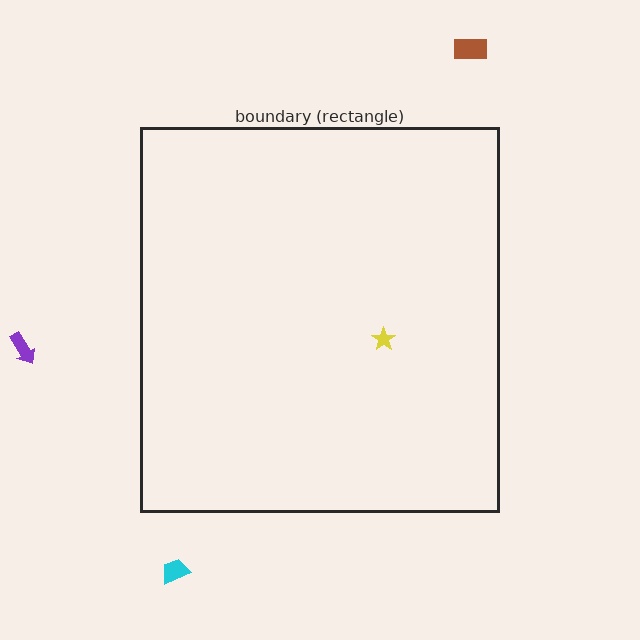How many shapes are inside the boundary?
1 inside, 3 outside.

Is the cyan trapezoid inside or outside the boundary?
Outside.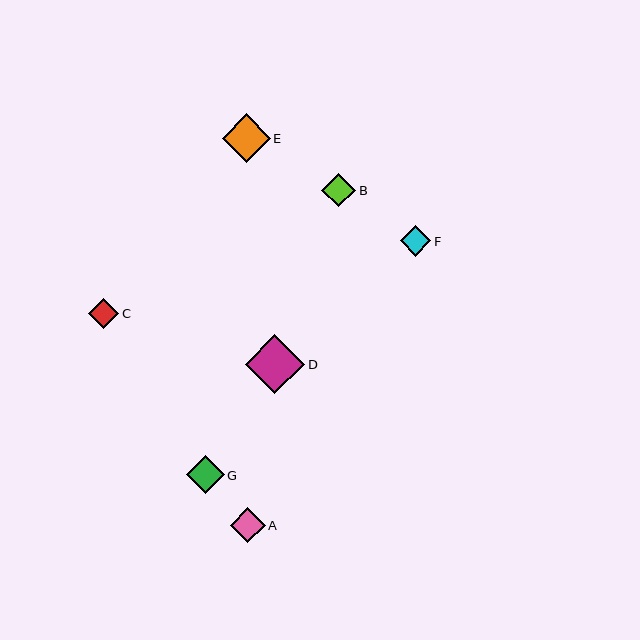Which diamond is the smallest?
Diamond C is the smallest with a size of approximately 30 pixels.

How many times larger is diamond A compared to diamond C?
Diamond A is approximately 1.2 times the size of diamond C.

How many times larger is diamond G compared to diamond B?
Diamond G is approximately 1.1 times the size of diamond B.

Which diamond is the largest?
Diamond D is the largest with a size of approximately 59 pixels.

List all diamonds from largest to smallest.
From largest to smallest: D, E, G, A, B, F, C.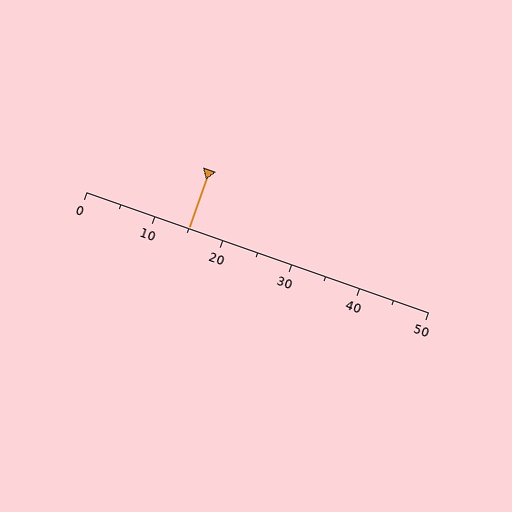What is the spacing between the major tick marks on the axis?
The major ticks are spaced 10 apart.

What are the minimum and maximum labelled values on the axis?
The axis runs from 0 to 50.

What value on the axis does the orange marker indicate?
The marker indicates approximately 15.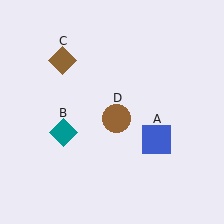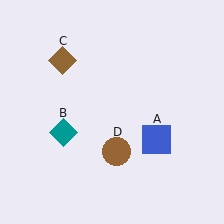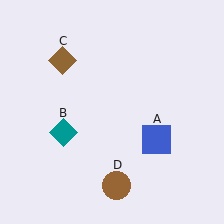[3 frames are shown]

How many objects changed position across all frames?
1 object changed position: brown circle (object D).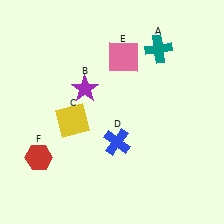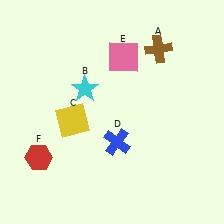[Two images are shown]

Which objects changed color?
A changed from teal to brown. B changed from purple to cyan.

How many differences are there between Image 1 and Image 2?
There are 2 differences between the two images.